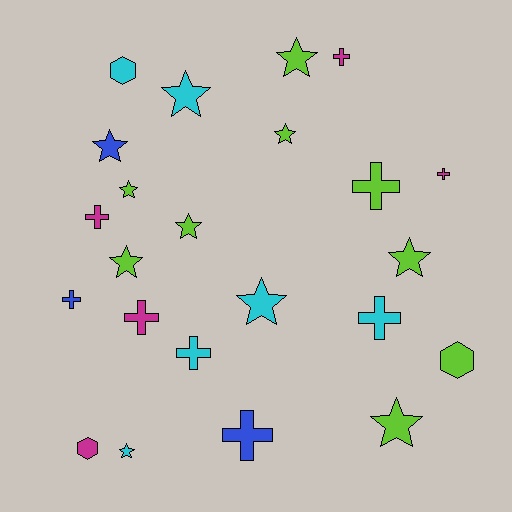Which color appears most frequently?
Lime, with 9 objects.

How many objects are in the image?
There are 23 objects.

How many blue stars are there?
There is 1 blue star.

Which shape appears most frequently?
Star, with 11 objects.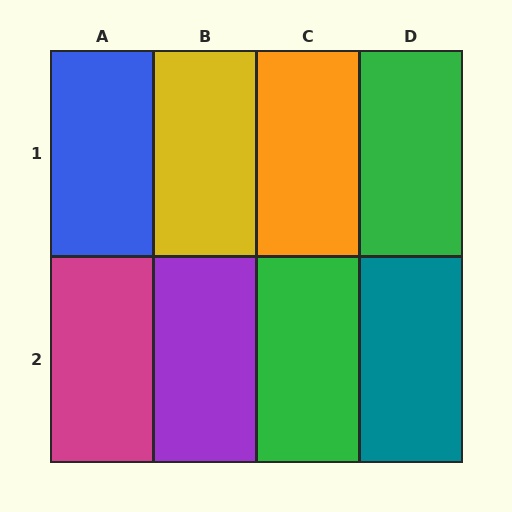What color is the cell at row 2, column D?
Teal.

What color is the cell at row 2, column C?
Green.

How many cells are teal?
1 cell is teal.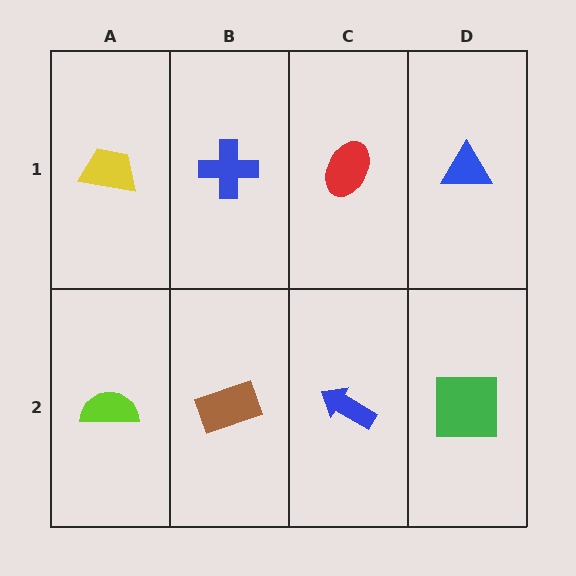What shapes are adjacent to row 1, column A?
A lime semicircle (row 2, column A), a blue cross (row 1, column B).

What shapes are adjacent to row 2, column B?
A blue cross (row 1, column B), a lime semicircle (row 2, column A), a blue arrow (row 2, column C).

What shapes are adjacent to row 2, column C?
A red ellipse (row 1, column C), a brown rectangle (row 2, column B), a green square (row 2, column D).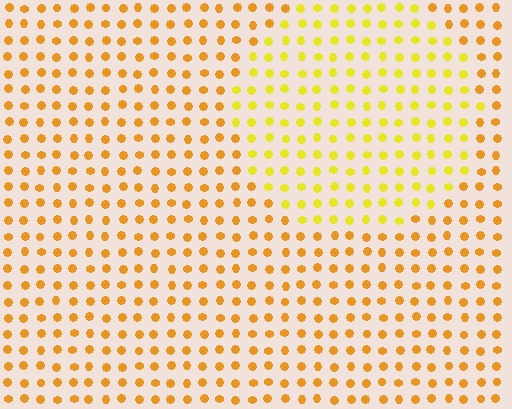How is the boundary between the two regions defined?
The boundary is defined purely by a slight shift in hue (about 25 degrees). Spacing, size, and orientation are identical on both sides.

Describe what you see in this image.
The image is filled with small orange elements in a uniform arrangement. A circle-shaped region is visible where the elements are tinted to a slightly different hue, forming a subtle color boundary.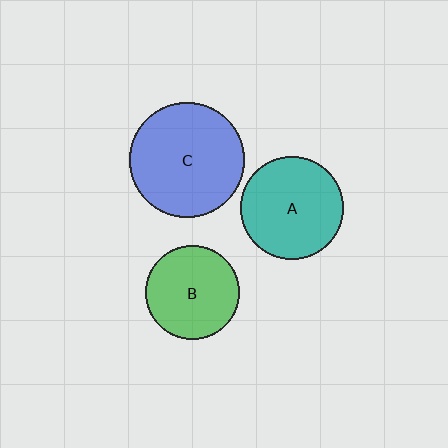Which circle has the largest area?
Circle C (blue).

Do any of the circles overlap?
No, none of the circles overlap.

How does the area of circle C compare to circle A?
Approximately 1.2 times.